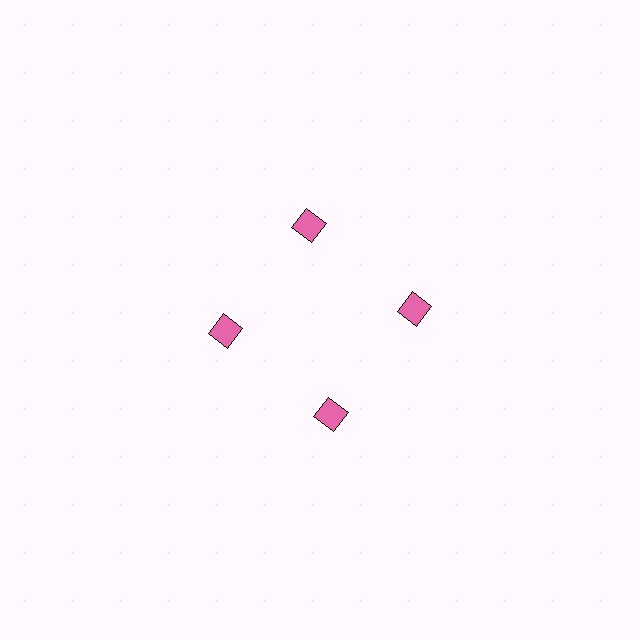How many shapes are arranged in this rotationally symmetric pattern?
There are 4 shapes, arranged in 4 groups of 1.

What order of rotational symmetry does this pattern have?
This pattern has 4-fold rotational symmetry.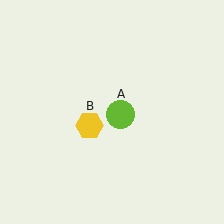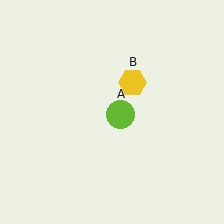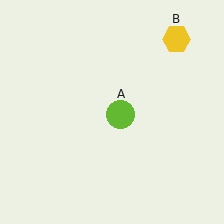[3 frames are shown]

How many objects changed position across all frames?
1 object changed position: yellow hexagon (object B).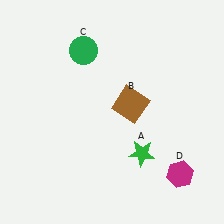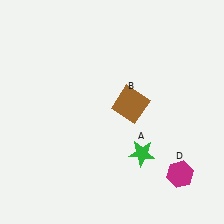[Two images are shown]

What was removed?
The green circle (C) was removed in Image 2.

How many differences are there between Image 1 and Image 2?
There is 1 difference between the two images.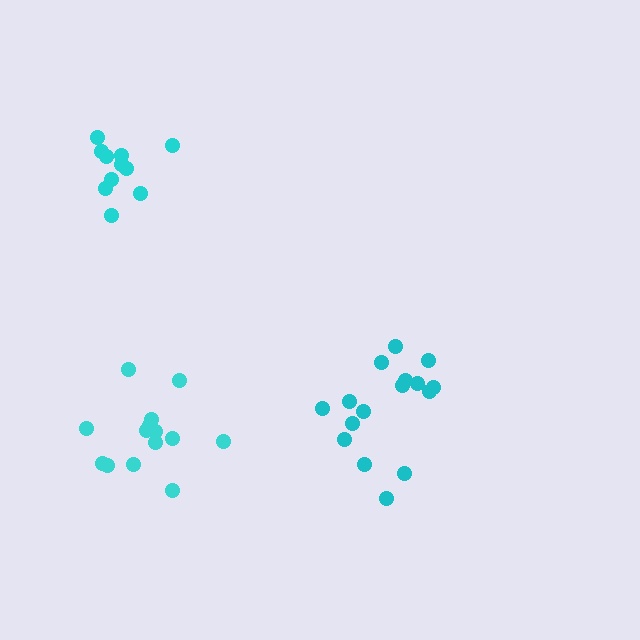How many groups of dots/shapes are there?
There are 3 groups.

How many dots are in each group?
Group 1: 11 dots, Group 2: 16 dots, Group 3: 14 dots (41 total).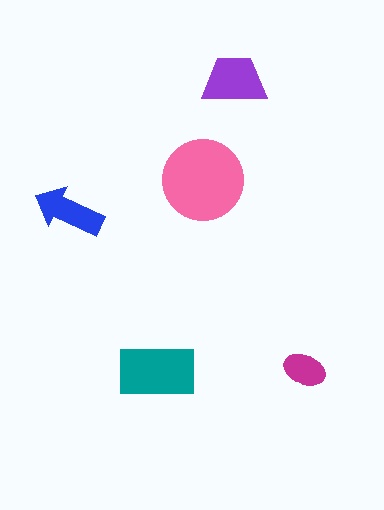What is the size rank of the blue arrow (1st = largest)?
4th.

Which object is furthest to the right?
The magenta ellipse is rightmost.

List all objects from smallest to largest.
The magenta ellipse, the blue arrow, the purple trapezoid, the teal rectangle, the pink circle.